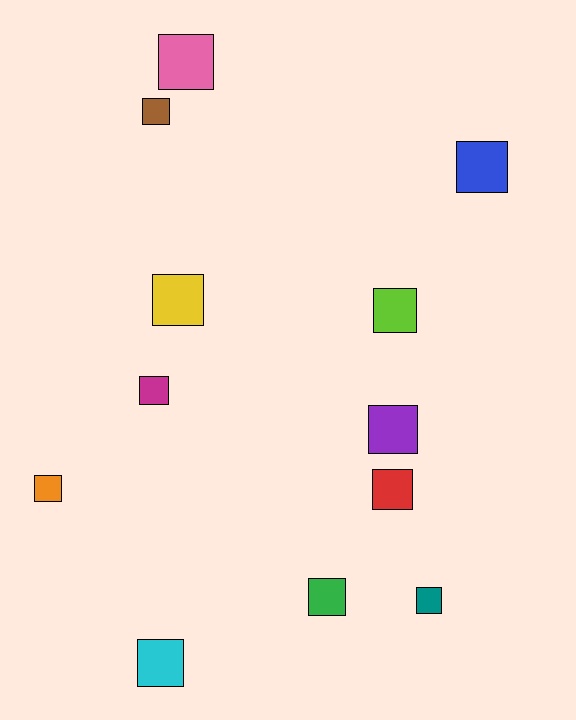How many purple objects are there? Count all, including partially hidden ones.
There is 1 purple object.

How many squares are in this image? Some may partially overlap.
There are 12 squares.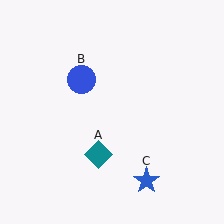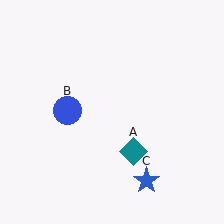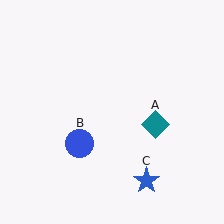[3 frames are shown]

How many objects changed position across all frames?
2 objects changed position: teal diamond (object A), blue circle (object B).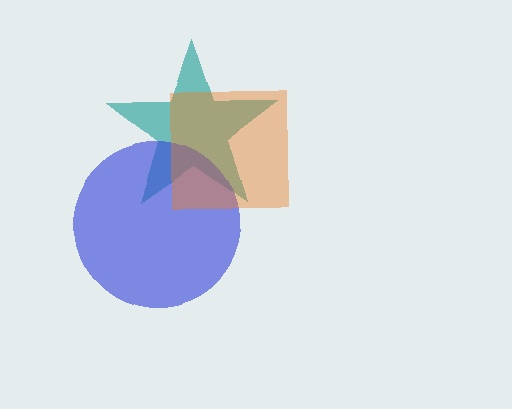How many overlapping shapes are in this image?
There are 3 overlapping shapes in the image.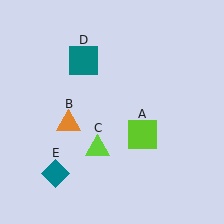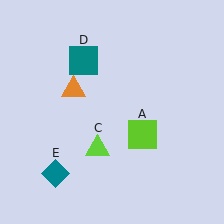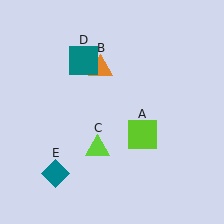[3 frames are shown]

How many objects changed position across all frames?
1 object changed position: orange triangle (object B).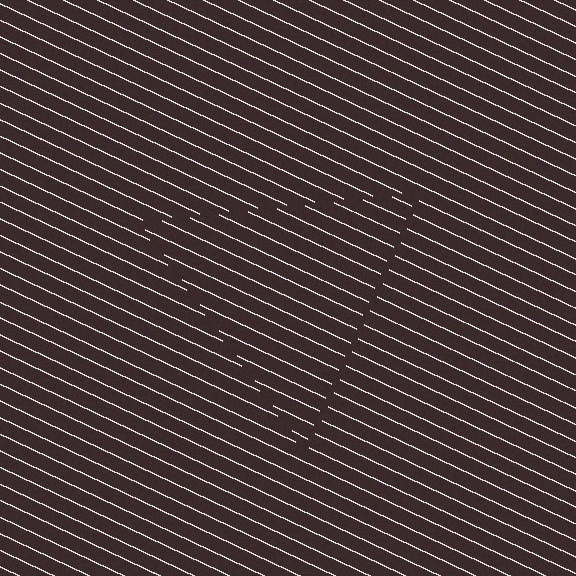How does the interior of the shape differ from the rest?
The interior of the shape contains the same grating, shifted by half a period — the contour is defined by the phase discontinuity where line-ends from the inner and outer gratings abut.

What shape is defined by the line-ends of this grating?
An illusory triangle. The interior of the shape contains the same grating, shifted by half a period — the contour is defined by the phase discontinuity where line-ends from the inner and outer gratings abut.